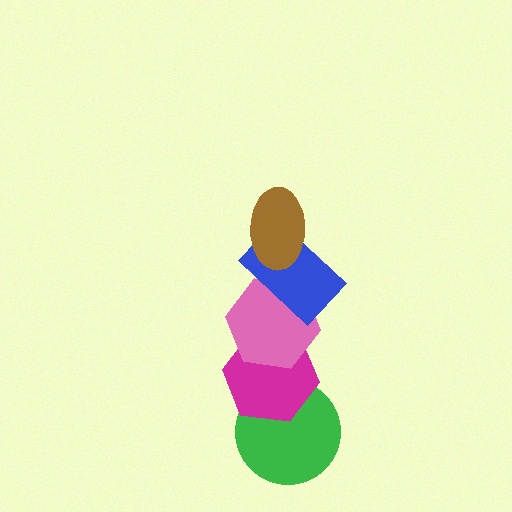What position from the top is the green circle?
The green circle is 5th from the top.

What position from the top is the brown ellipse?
The brown ellipse is 1st from the top.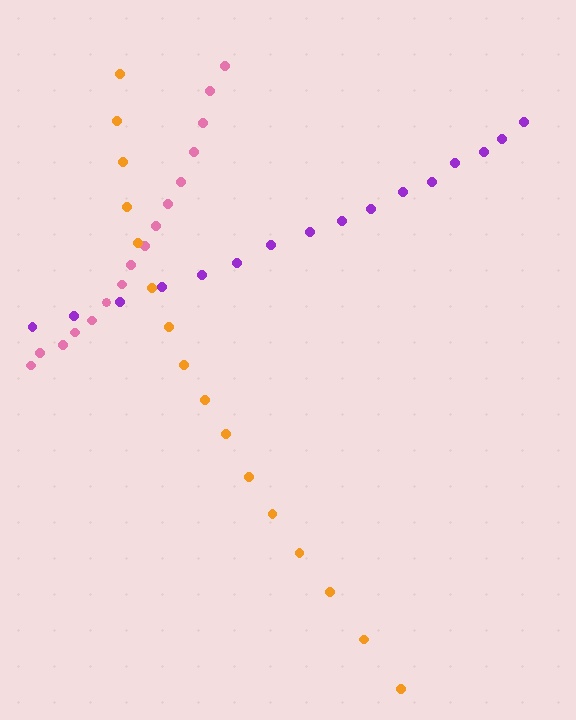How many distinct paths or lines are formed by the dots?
There are 3 distinct paths.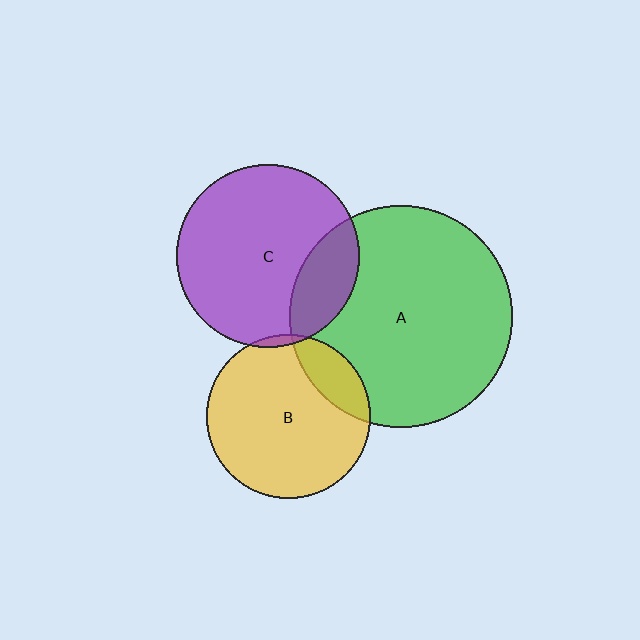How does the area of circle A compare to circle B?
Approximately 1.8 times.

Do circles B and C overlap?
Yes.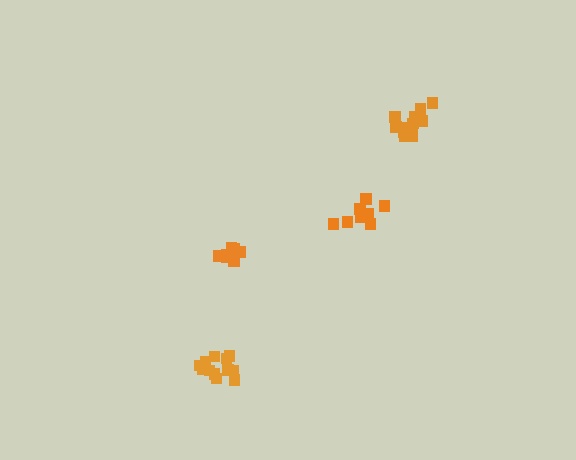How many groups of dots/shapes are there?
There are 4 groups.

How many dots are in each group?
Group 1: 12 dots, Group 2: 14 dots, Group 3: 9 dots, Group 4: 9 dots (44 total).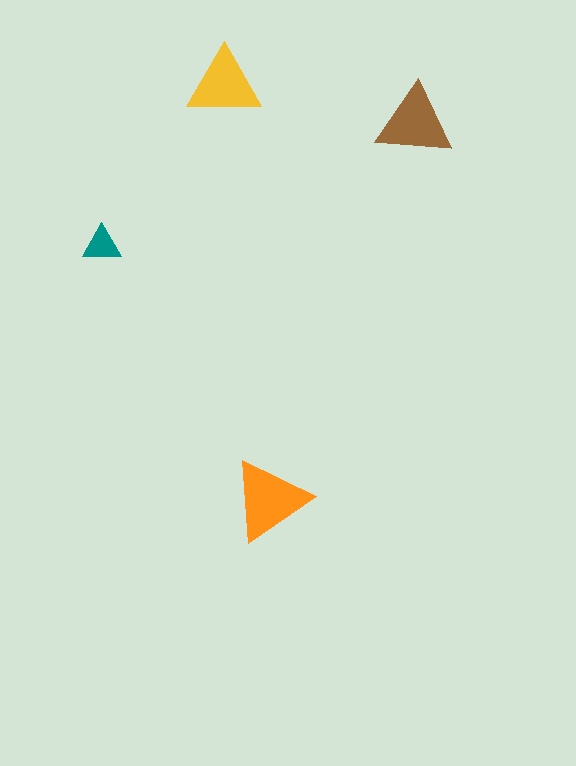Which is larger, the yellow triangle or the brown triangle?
The brown one.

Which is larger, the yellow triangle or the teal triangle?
The yellow one.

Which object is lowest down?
The orange triangle is bottommost.